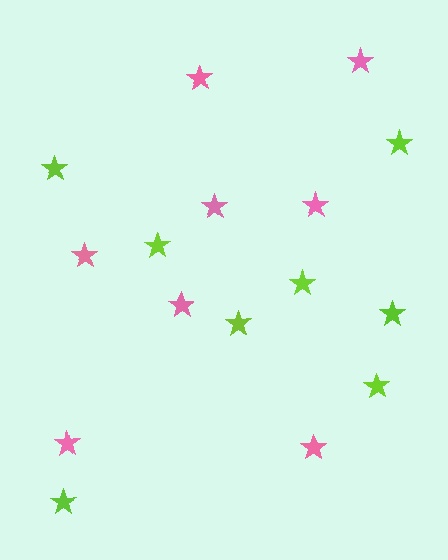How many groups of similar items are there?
There are 2 groups: one group of pink stars (8) and one group of lime stars (8).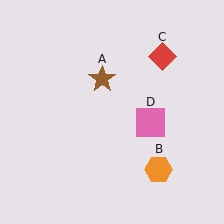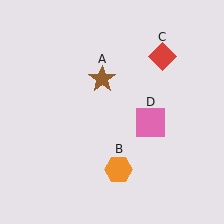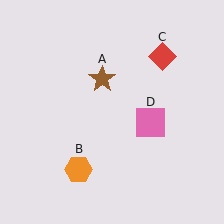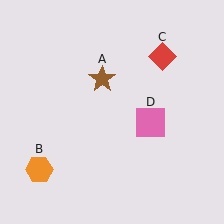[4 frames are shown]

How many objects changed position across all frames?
1 object changed position: orange hexagon (object B).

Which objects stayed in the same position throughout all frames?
Brown star (object A) and red diamond (object C) and pink square (object D) remained stationary.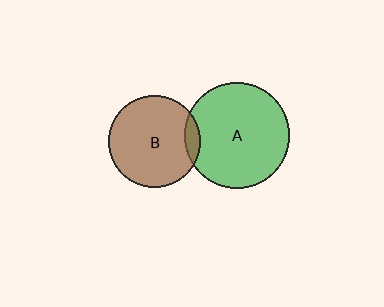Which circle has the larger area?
Circle A (green).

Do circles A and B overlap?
Yes.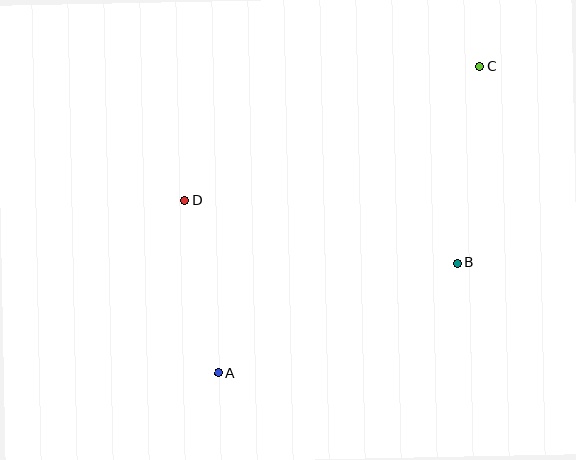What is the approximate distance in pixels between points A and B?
The distance between A and B is approximately 263 pixels.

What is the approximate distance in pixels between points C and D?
The distance between C and D is approximately 323 pixels.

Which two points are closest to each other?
Points A and D are closest to each other.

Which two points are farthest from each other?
Points A and C are farthest from each other.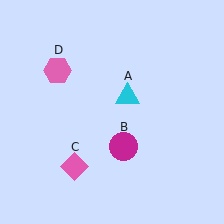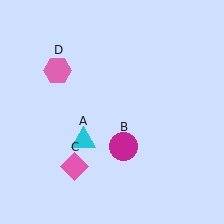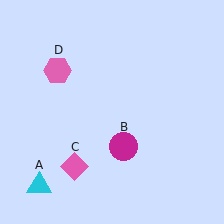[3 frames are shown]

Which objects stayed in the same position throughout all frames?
Magenta circle (object B) and pink diamond (object C) and pink hexagon (object D) remained stationary.